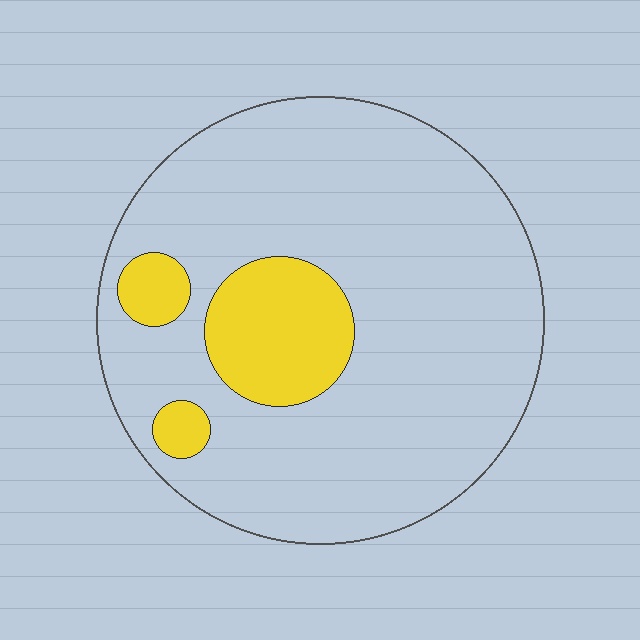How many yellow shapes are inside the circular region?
3.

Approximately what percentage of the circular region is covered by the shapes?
Approximately 15%.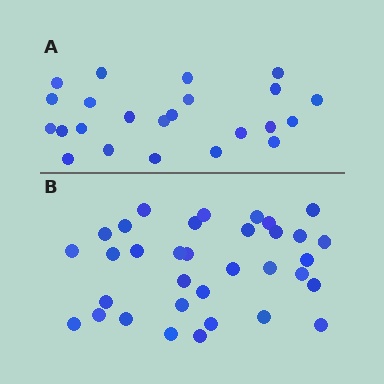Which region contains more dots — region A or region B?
Region B (the bottom region) has more dots.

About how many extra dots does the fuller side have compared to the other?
Region B has roughly 12 or so more dots than region A.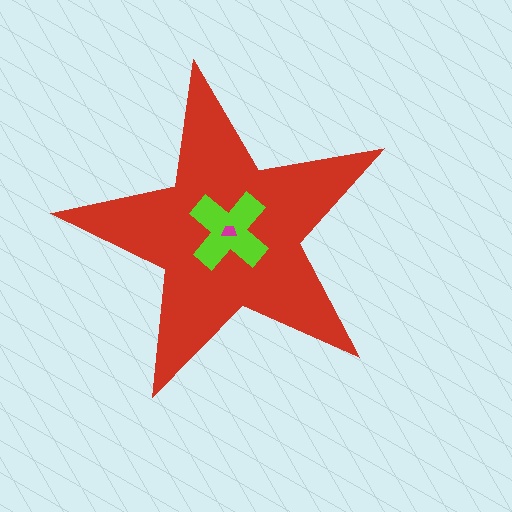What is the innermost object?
The magenta trapezoid.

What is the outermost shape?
The red star.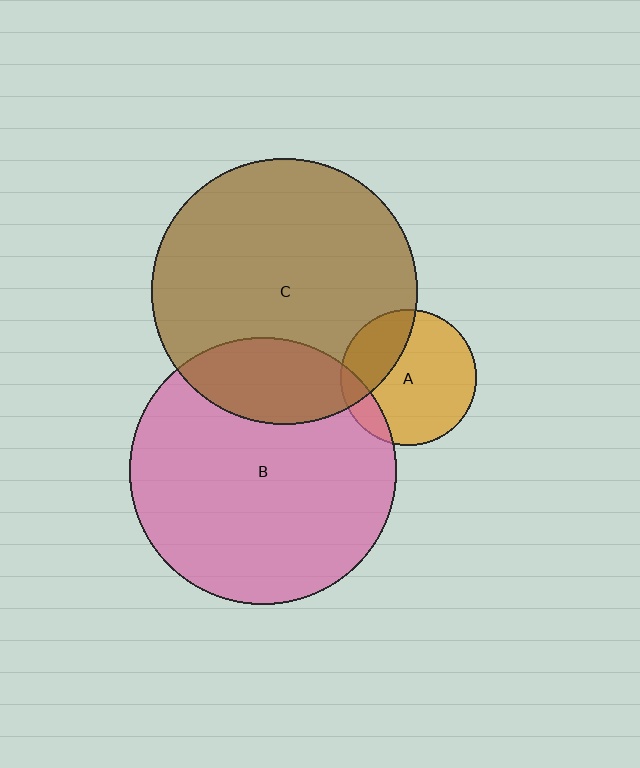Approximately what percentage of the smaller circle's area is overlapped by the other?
Approximately 20%.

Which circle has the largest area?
Circle B (pink).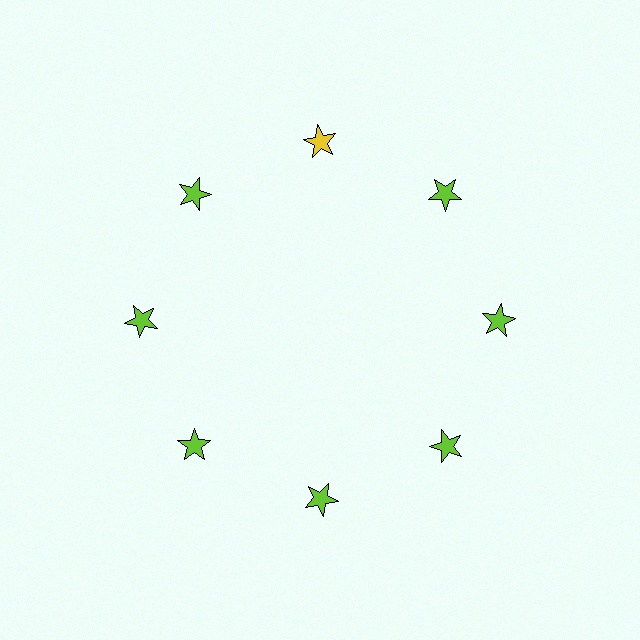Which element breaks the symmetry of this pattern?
The yellow star at roughly the 12 o'clock position breaks the symmetry. All other shapes are lime stars.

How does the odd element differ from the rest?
It has a different color: yellow instead of lime.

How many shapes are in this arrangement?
There are 8 shapes arranged in a ring pattern.